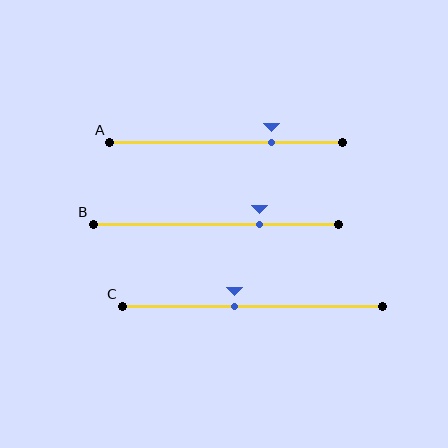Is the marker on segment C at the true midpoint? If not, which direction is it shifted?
No, the marker on segment C is shifted to the left by about 7% of the segment length.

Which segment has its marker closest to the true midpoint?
Segment C has its marker closest to the true midpoint.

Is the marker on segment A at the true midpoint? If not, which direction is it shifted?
No, the marker on segment A is shifted to the right by about 20% of the segment length.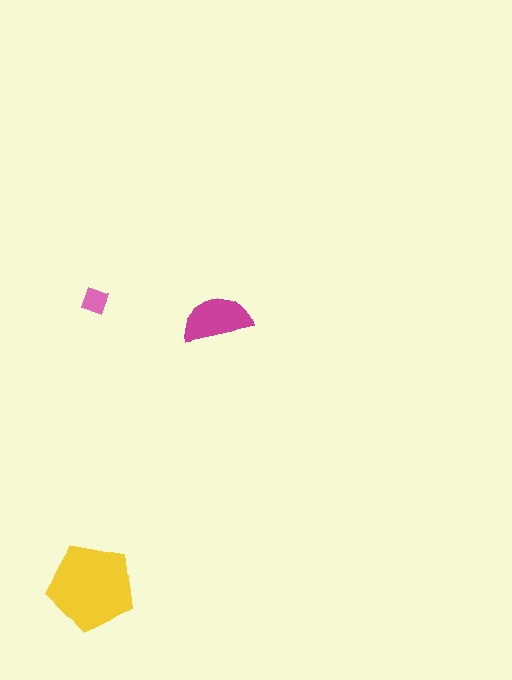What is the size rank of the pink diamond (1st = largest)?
3rd.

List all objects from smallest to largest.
The pink diamond, the magenta semicircle, the yellow pentagon.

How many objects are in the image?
There are 3 objects in the image.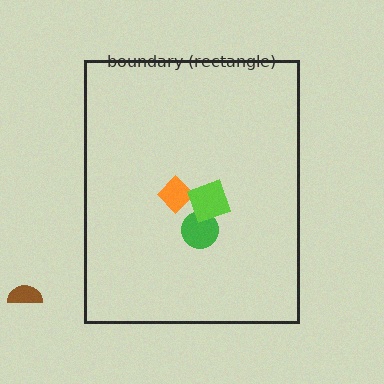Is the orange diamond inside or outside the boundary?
Inside.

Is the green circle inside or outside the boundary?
Inside.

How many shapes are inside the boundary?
3 inside, 1 outside.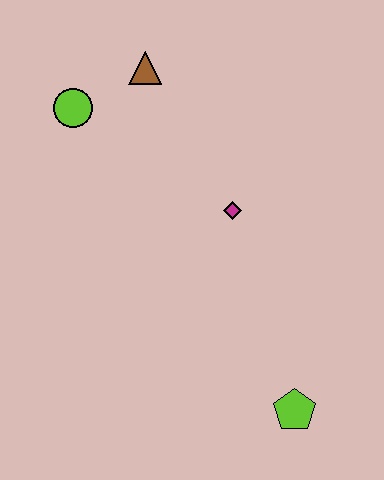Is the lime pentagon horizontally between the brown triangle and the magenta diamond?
No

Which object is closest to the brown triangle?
The lime circle is closest to the brown triangle.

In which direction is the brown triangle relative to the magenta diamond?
The brown triangle is above the magenta diamond.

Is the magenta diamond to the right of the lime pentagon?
No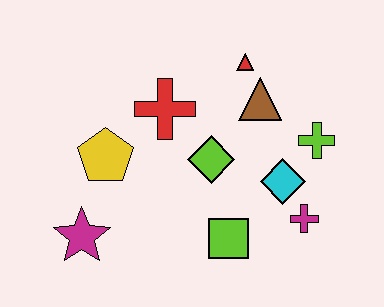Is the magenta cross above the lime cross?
No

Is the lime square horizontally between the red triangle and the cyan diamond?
No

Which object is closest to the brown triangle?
The red triangle is closest to the brown triangle.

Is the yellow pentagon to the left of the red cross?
Yes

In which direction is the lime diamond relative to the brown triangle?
The lime diamond is below the brown triangle.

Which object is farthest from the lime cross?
The magenta star is farthest from the lime cross.